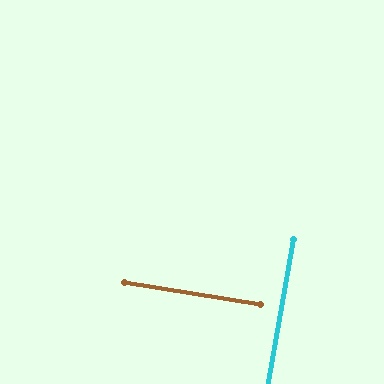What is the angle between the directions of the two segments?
Approximately 89 degrees.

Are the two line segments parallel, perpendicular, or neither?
Perpendicular — they meet at approximately 89°.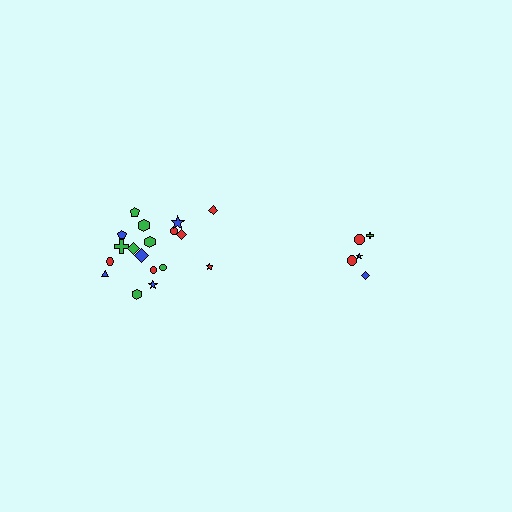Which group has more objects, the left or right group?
The left group.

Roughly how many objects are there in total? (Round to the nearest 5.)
Roughly 25 objects in total.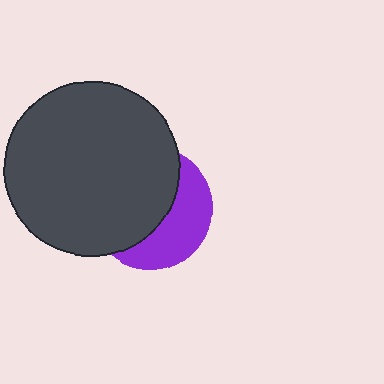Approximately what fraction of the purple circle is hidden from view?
Roughly 60% of the purple circle is hidden behind the dark gray circle.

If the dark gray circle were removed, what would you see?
You would see the complete purple circle.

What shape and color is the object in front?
The object in front is a dark gray circle.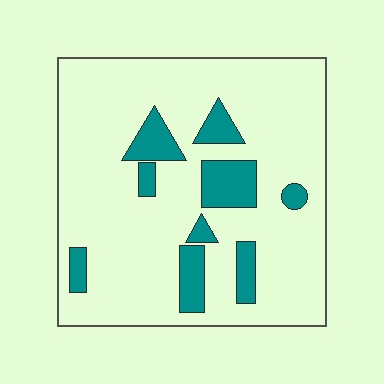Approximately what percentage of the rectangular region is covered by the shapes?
Approximately 15%.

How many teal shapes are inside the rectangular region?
9.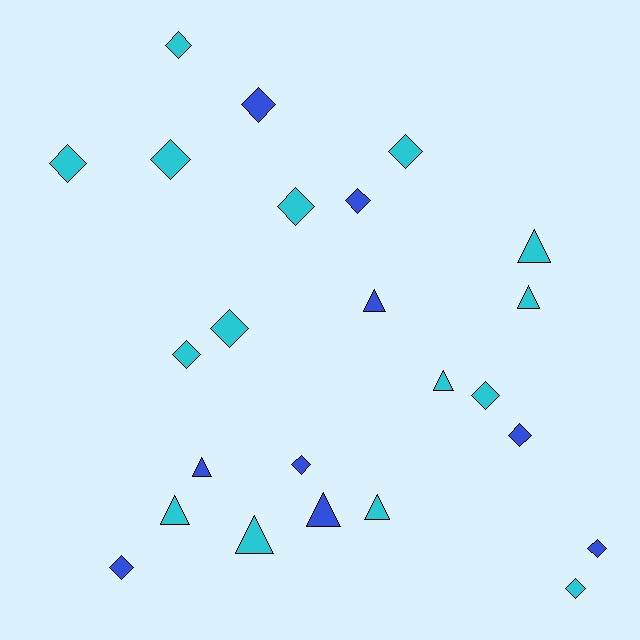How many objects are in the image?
There are 24 objects.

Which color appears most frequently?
Cyan, with 15 objects.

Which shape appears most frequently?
Diamond, with 15 objects.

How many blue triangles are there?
There are 3 blue triangles.